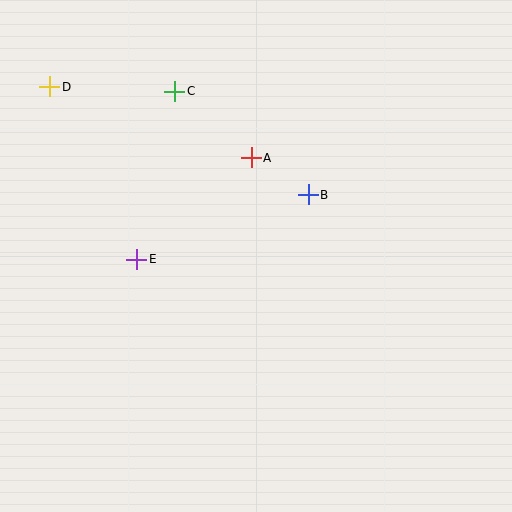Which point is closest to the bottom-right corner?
Point B is closest to the bottom-right corner.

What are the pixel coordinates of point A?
Point A is at (251, 158).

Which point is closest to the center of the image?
Point B at (308, 195) is closest to the center.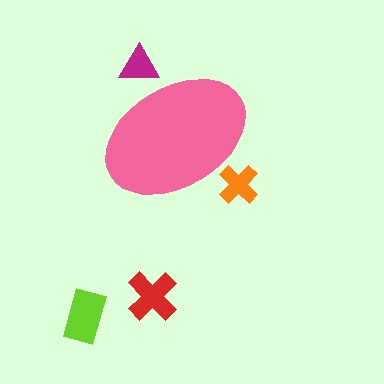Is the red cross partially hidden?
No, the red cross is fully visible.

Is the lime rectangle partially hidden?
No, the lime rectangle is fully visible.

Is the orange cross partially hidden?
Yes, the orange cross is partially hidden behind the pink ellipse.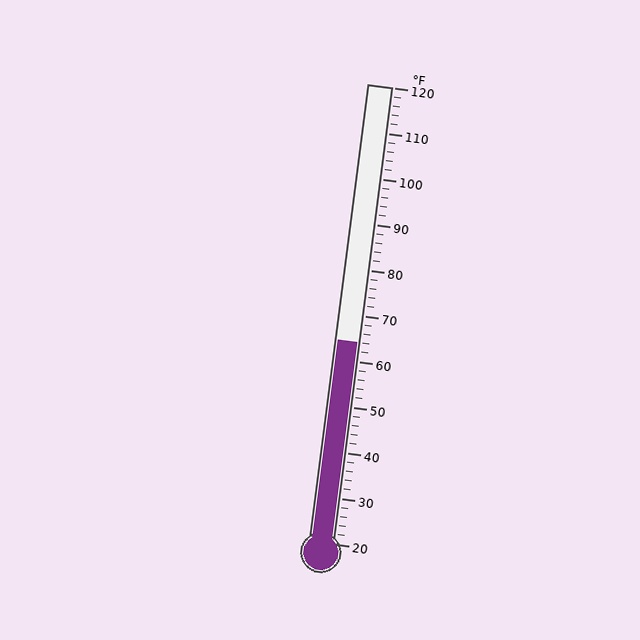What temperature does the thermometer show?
The thermometer shows approximately 64°F.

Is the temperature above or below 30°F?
The temperature is above 30°F.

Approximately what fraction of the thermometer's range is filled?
The thermometer is filled to approximately 45% of its range.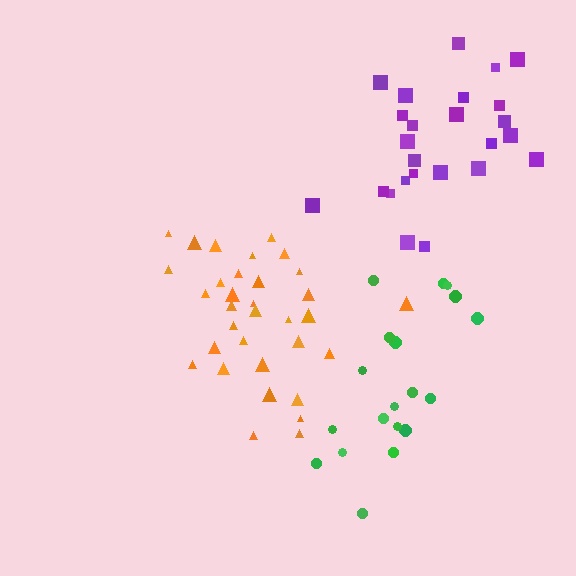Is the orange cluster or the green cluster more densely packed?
Orange.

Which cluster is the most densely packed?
Orange.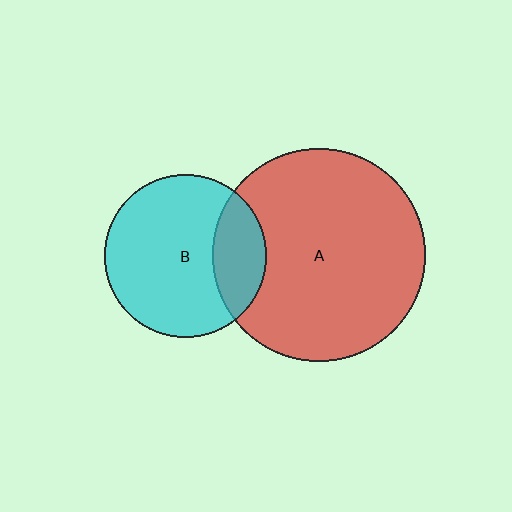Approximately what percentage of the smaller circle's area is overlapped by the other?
Approximately 25%.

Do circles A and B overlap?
Yes.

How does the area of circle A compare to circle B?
Approximately 1.7 times.